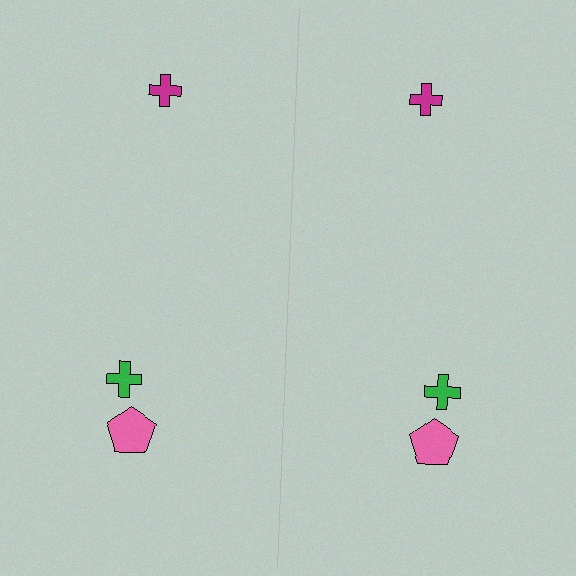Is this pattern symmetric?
Yes, this pattern has bilateral (reflection) symmetry.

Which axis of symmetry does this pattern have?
The pattern has a vertical axis of symmetry running through the center of the image.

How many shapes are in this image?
There are 6 shapes in this image.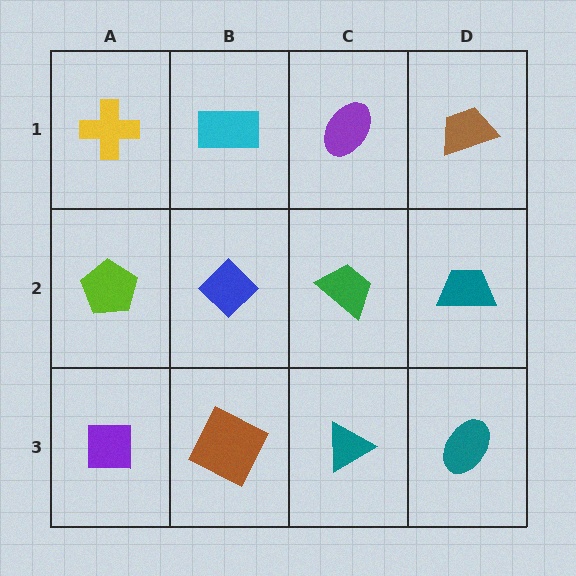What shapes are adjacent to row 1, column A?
A lime pentagon (row 2, column A), a cyan rectangle (row 1, column B).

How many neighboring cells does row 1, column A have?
2.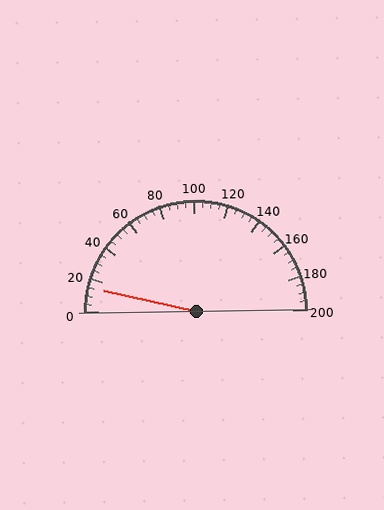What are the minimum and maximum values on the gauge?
The gauge ranges from 0 to 200.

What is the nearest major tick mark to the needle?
The nearest major tick mark is 20.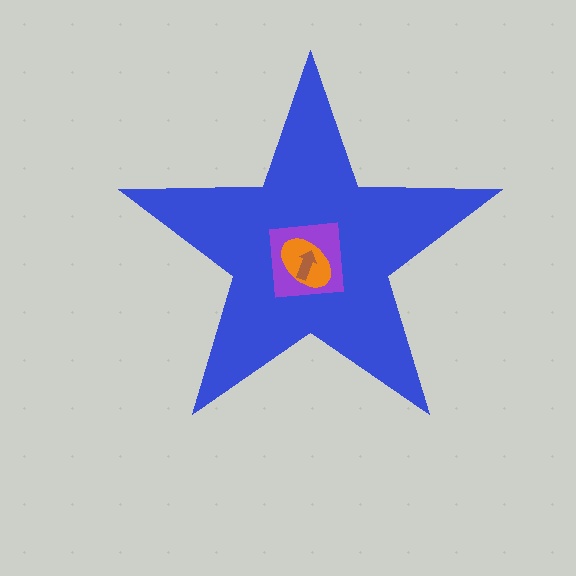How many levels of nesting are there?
4.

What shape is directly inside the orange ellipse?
The brown arrow.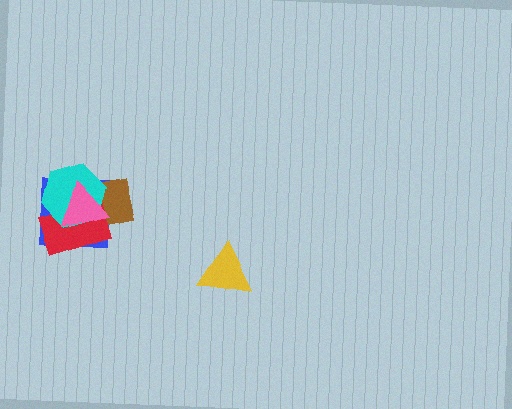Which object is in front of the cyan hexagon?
The pink triangle is in front of the cyan hexagon.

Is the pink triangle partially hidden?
No, no other shape covers it.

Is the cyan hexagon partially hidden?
Yes, it is partially covered by another shape.